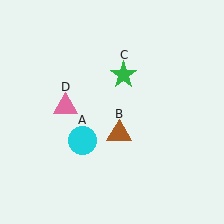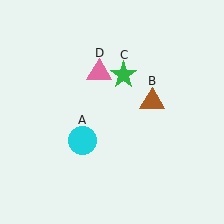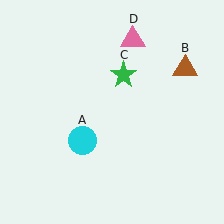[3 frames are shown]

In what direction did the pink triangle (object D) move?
The pink triangle (object D) moved up and to the right.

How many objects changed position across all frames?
2 objects changed position: brown triangle (object B), pink triangle (object D).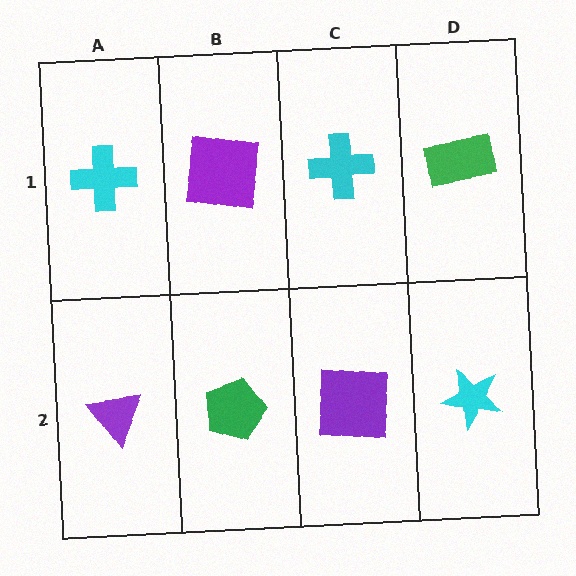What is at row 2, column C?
A purple square.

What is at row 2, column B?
A green pentagon.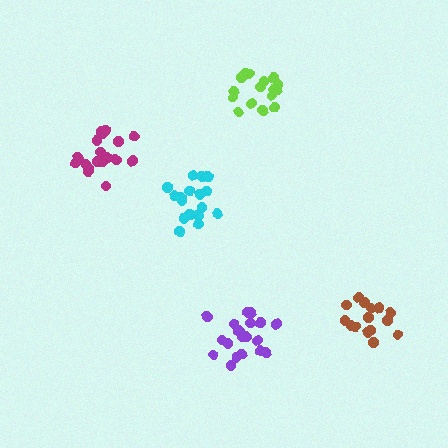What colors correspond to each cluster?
The clusters are colored: magenta, lime, purple, cyan, brown.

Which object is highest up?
The lime cluster is topmost.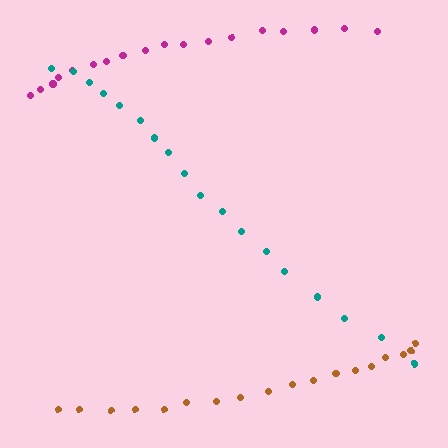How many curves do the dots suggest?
There are 3 distinct paths.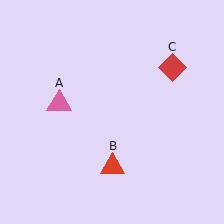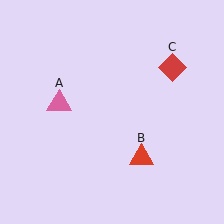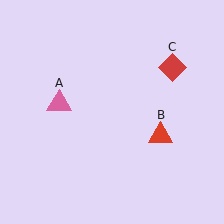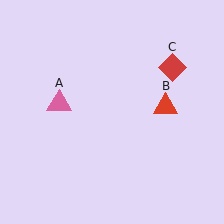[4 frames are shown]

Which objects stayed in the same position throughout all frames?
Pink triangle (object A) and red diamond (object C) remained stationary.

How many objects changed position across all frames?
1 object changed position: red triangle (object B).